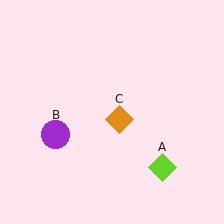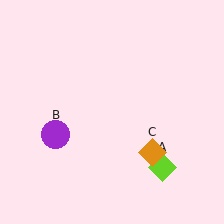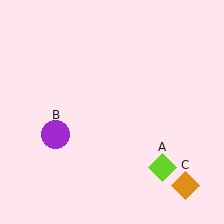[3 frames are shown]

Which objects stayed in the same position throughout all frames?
Lime diamond (object A) and purple circle (object B) remained stationary.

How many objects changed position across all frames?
1 object changed position: orange diamond (object C).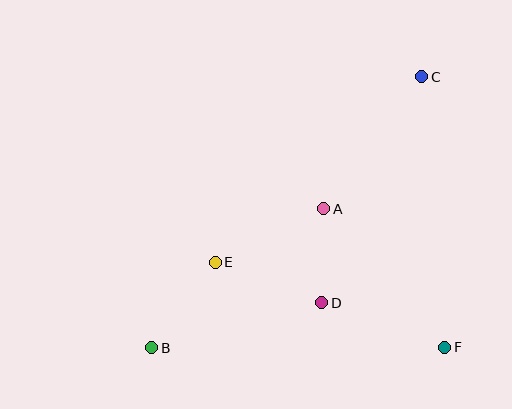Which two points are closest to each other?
Points A and D are closest to each other.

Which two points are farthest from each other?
Points B and C are farthest from each other.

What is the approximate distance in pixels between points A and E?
The distance between A and E is approximately 120 pixels.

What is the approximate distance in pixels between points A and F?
The distance between A and F is approximately 184 pixels.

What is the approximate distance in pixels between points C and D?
The distance between C and D is approximately 247 pixels.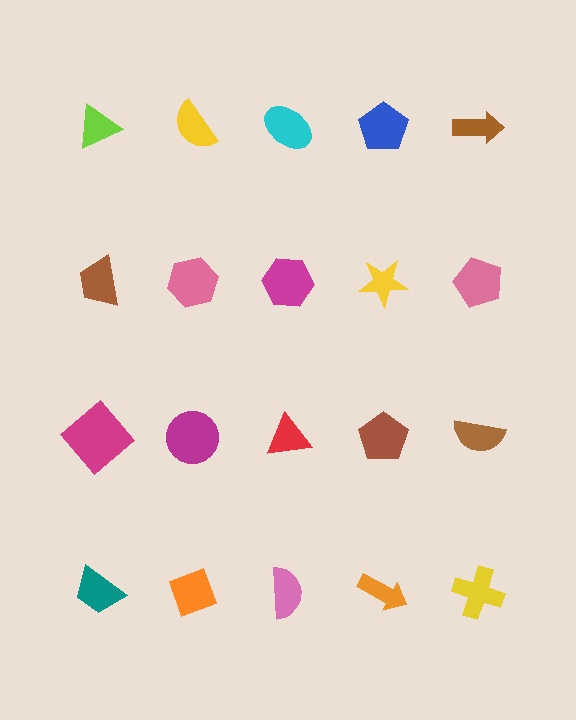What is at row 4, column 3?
A pink semicircle.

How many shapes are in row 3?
5 shapes.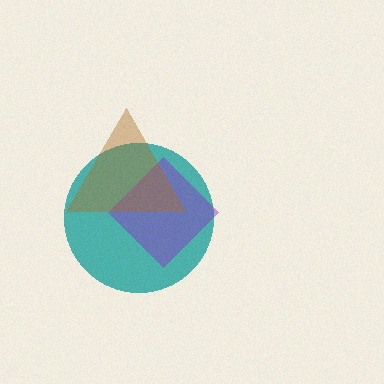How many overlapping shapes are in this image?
There are 3 overlapping shapes in the image.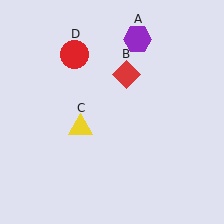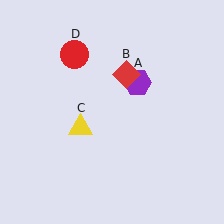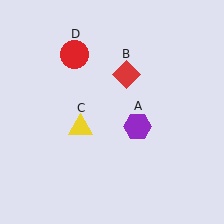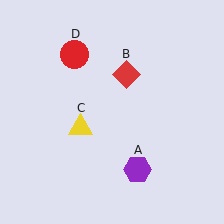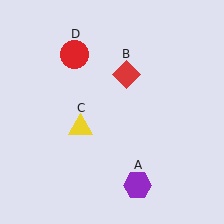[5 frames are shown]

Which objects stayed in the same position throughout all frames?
Red diamond (object B) and yellow triangle (object C) and red circle (object D) remained stationary.